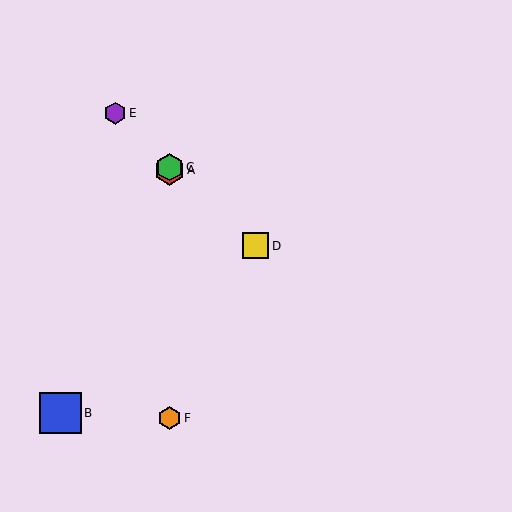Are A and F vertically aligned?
Yes, both are at x≈170.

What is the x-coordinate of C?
Object C is at x≈170.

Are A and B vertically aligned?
No, A is at x≈170 and B is at x≈60.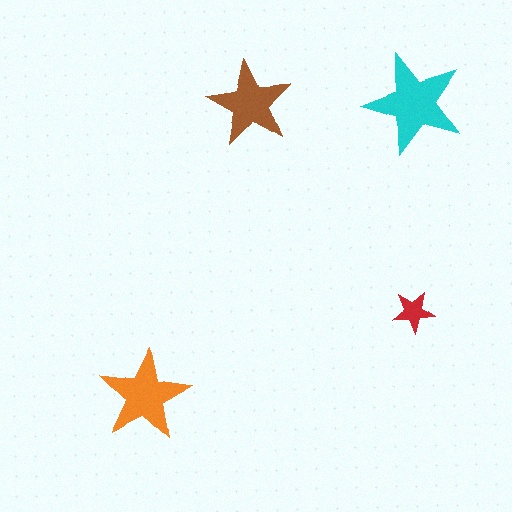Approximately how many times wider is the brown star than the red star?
About 2 times wider.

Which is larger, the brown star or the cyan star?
The cyan one.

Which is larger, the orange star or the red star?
The orange one.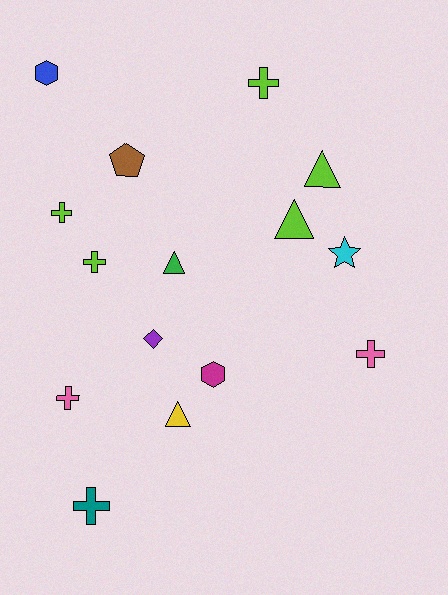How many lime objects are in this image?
There are 5 lime objects.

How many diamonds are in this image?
There is 1 diamond.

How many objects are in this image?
There are 15 objects.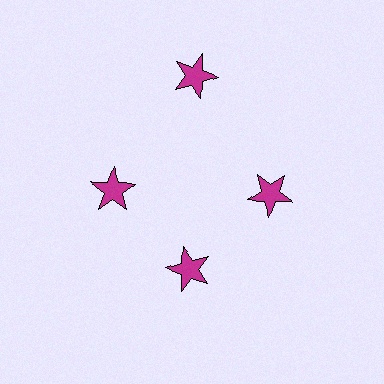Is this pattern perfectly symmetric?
No. The 4 magenta stars are arranged in a ring, but one element near the 12 o'clock position is pushed outward from the center, breaking the 4-fold rotational symmetry.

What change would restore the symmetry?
The symmetry would be restored by moving it inward, back onto the ring so that all 4 stars sit at equal angles and equal distance from the center.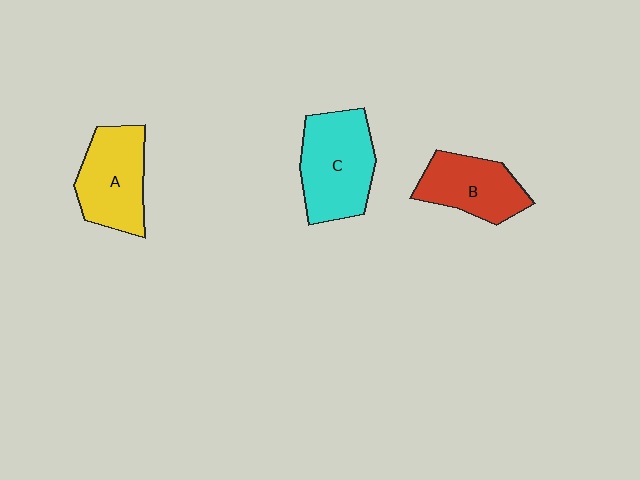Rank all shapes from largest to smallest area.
From largest to smallest: C (cyan), A (yellow), B (red).